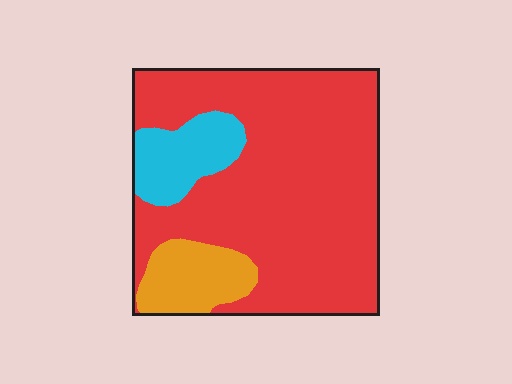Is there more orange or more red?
Red.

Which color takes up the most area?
Red, at roughly 75%.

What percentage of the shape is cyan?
Cyan takes up less than a sixth of the shape.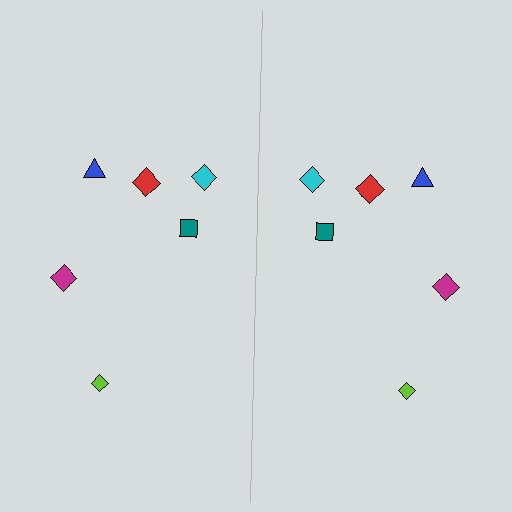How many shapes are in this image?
There are 12 shapes in this image.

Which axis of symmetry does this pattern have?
The pattern has a vertical axis of symmetry running through the center of the image.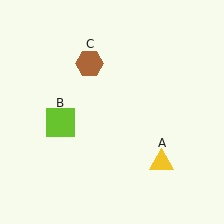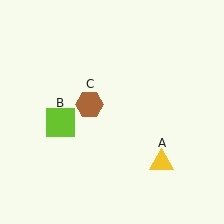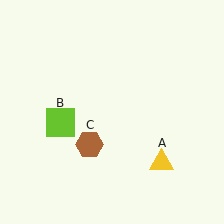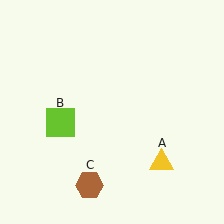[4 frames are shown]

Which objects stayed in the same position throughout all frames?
Yellow triangle (object A) and lime square (object B) remained stationary.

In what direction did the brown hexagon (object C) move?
The brown hexagon (object C) moved down.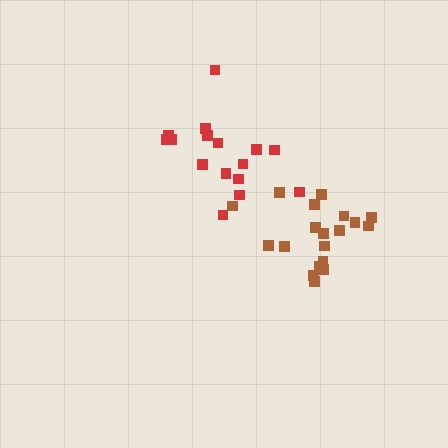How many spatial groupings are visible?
There are 2 spatial groupings.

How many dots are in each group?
Group 1: 16 dots, Group 2: 19 dots (35 total).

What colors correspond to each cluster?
The clusters are colored: red, brown.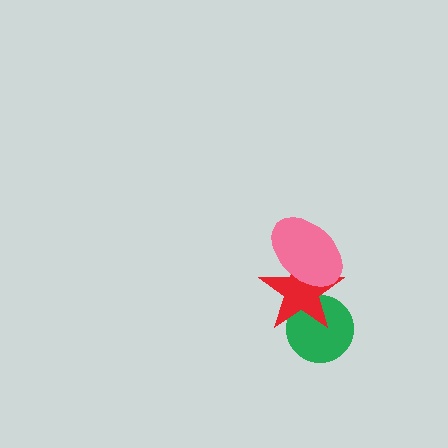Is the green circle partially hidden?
Yes, it is partially covered by another shape.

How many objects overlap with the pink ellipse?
1 object overlaps with the pink ellipse.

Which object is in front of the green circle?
The red star is in front of the green circle.